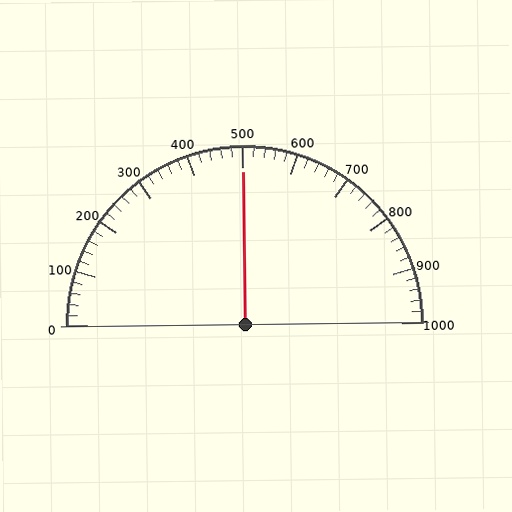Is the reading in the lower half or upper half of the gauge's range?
The reading is in the upper half of the range (0 to 1000).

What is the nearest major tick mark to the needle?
The nearest major tick mark is 500.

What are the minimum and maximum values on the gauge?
The gauge ranges from 0 to 1000.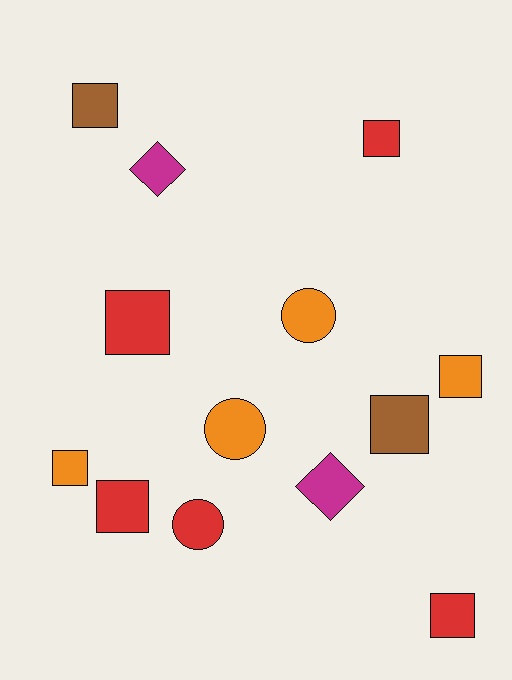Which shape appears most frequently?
Square, with 8 objects.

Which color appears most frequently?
Red, with 5 objects.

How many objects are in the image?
There are 13 objects.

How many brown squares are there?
There are 2 brown squares.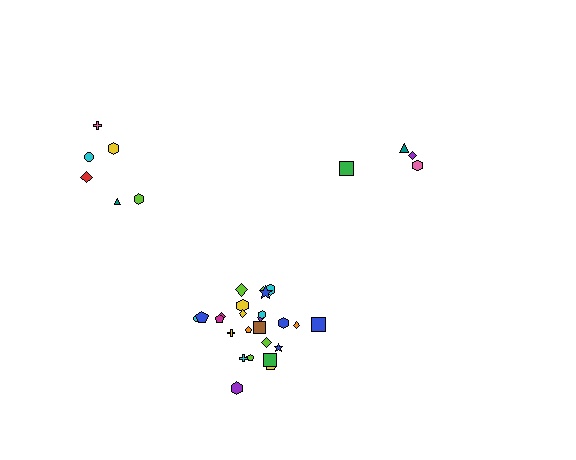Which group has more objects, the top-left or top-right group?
The top-left group.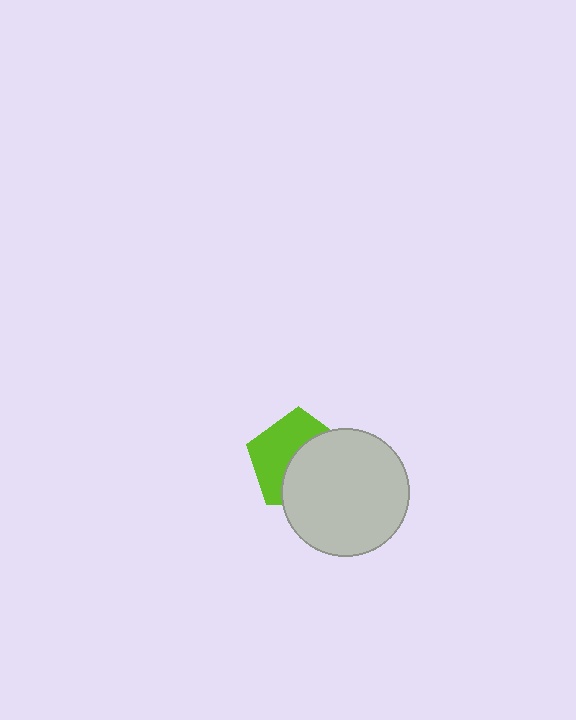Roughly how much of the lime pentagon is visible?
About half of it is visible (roughly 48%).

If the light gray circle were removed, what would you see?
You would see the complete lime pentagon.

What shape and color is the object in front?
The object in front is a light gray circle.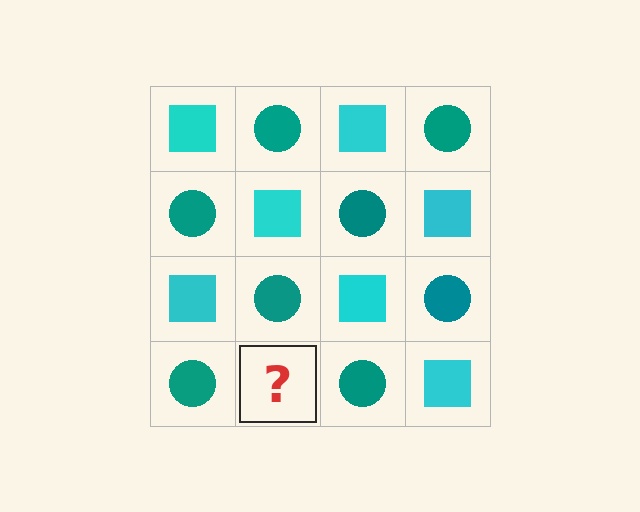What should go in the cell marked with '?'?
The missing cell should contain a cyan square.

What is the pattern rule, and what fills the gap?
The rule is that it alternates cyan square and teal circle in a checkerboard pattern. The gap should be filled with a cyan square.